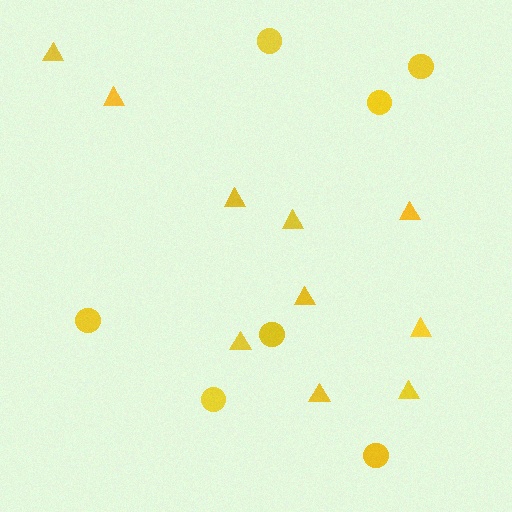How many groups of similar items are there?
There are 2 groups: one group of triangles (10) and one group of circles (7).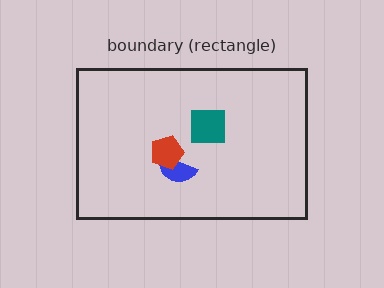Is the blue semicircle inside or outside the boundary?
Inside.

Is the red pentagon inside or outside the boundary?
Inside.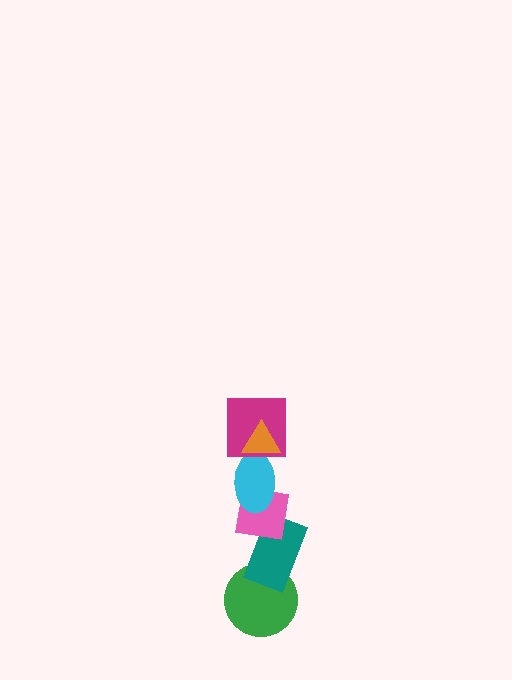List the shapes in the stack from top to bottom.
From top to bottom: the orange triangle, the magenta square, the cyan ellipse, the pink square, the teal rectangle, the green circle.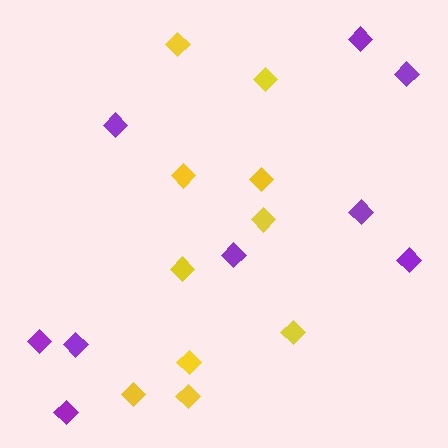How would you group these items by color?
There are 2 groups: one group of purple diamonds (9) and one group of yellow diamonds (10).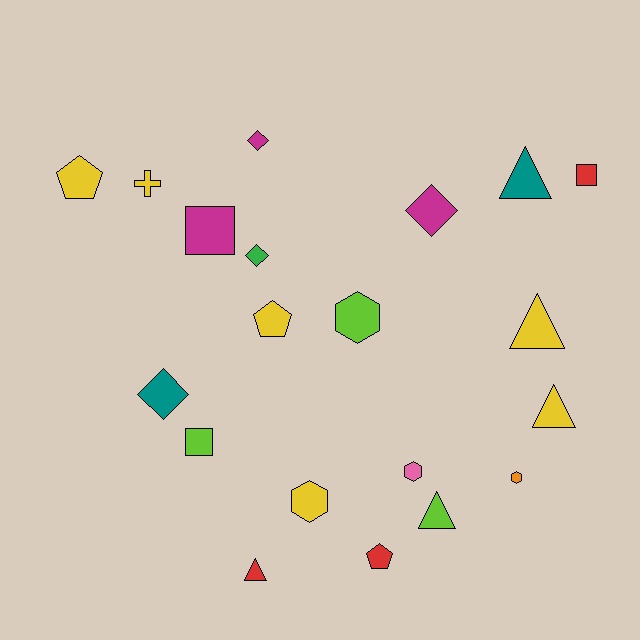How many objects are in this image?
There are 20 objects.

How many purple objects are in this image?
There are no purple objects.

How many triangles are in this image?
There are 5 triangles.